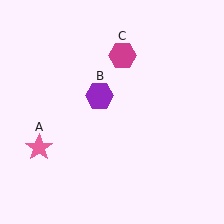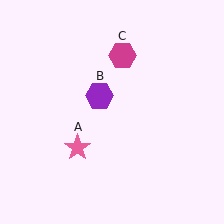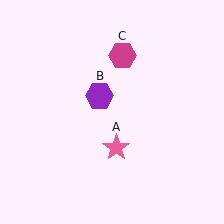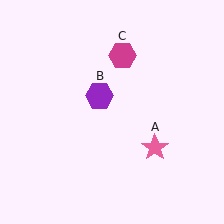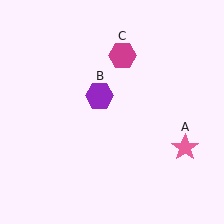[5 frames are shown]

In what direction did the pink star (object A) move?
The pink star (object A) moved right.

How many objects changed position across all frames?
1 object changed position: pink star (object A).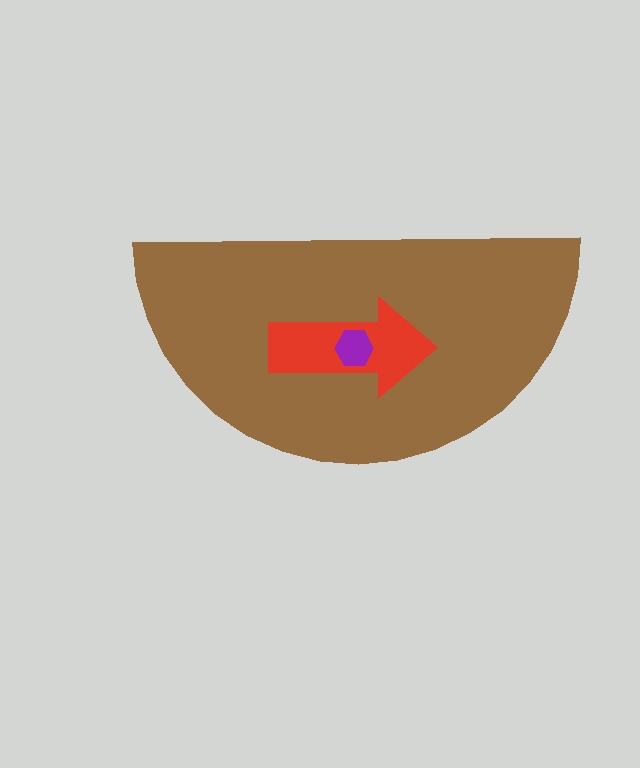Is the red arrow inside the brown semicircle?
Yes.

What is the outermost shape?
The brown semicircle.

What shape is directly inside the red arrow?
The purple hexagon.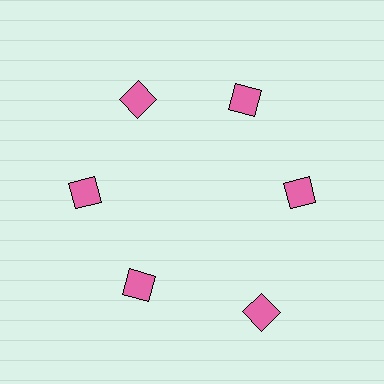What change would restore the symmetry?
The symmetry would be restored by moving it inward, back onto the ring so that all 6 squares sit at equal angles and equal distance from the center.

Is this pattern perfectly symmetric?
No. The 6 pink squares are arranged in a ring, but one element near the 5 o'clock position is pushed outward from the center, breaking the 6-fold rotational symmetry.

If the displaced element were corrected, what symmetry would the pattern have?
It would have 6-fold rotational symmetry — the pattern would map onto itself every 60 degrees.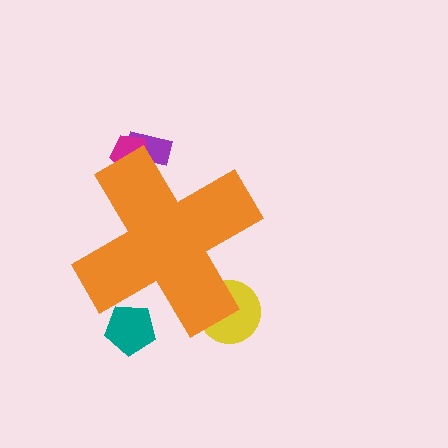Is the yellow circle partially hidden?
Yes, the yellow circle is partially hidden behind the orange cross.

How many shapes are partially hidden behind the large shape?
4 shapes are partially hidden.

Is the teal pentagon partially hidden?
Yes, the teal pentagon is partially hidden behind the orange cross.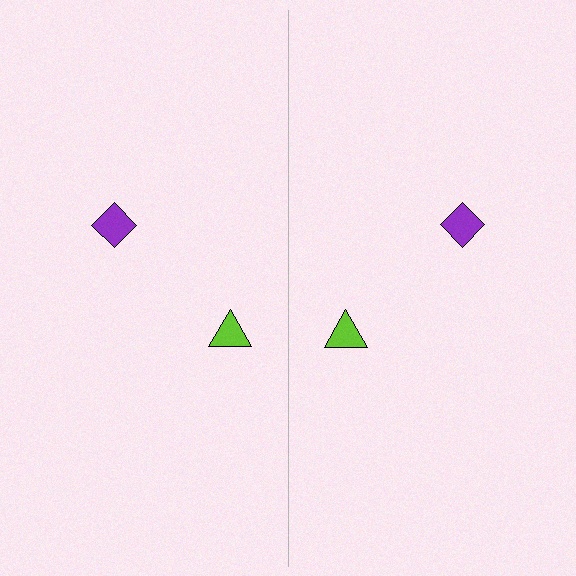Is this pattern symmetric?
Yes, this pattern has bilateral (reflection) symmetry.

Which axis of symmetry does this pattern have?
The pattern has a vertical axis of symmetry running through the center of the image.